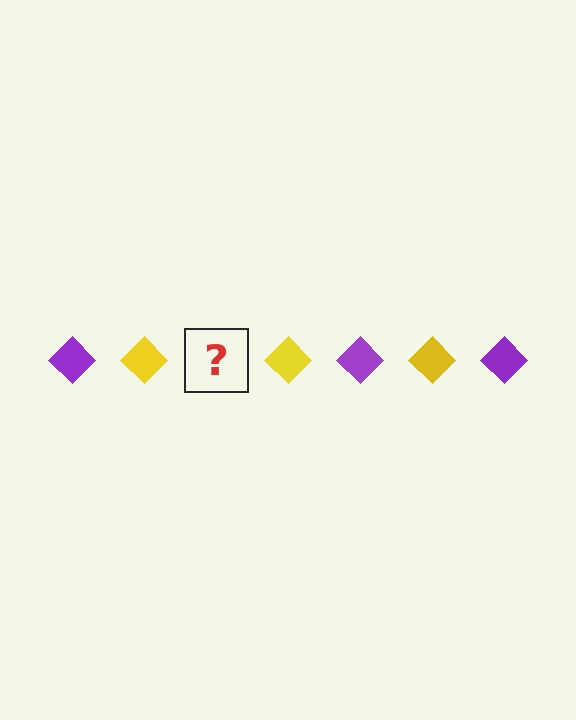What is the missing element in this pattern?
The missing element is a purple diamond.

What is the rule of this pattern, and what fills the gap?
The rule is that the pattern cycles through purple, yellow diamonds. The gap should be filled with a purple diamond.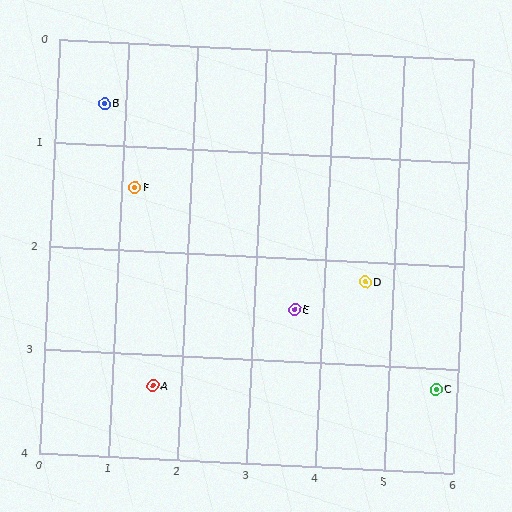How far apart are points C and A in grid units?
Points C and A are about 4.1 grid units apart.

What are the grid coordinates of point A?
Point A is at approximately (1.6, 3.3).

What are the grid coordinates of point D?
Point D is at approximately (4.6, 2.2).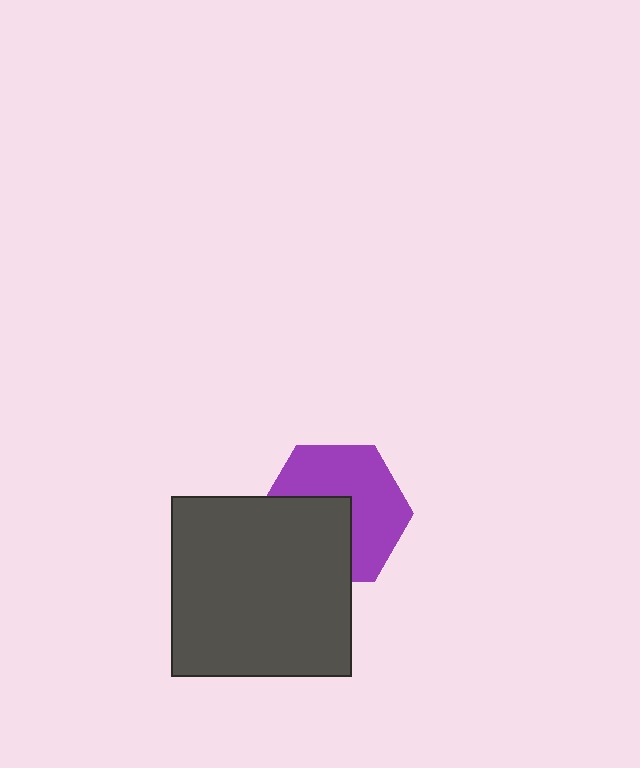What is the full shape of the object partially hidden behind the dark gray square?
The partially hidden object is a purple hexagon.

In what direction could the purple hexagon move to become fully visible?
The purple hexagon could move toward the upper-right. That would shift it out from behind the dark gray square entirely.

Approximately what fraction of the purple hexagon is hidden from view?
Roughly 42% of the purple hexagon is hidden behind the dark gray square.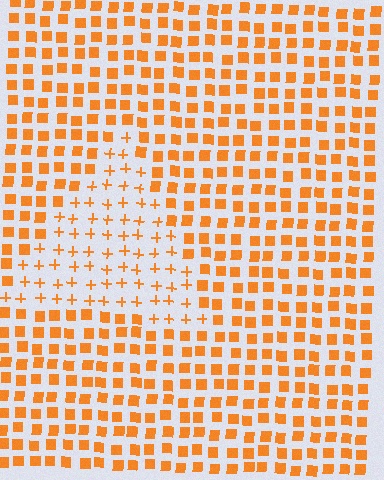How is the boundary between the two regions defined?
The boundary is defined by a change in element shape: plus signs inside vs. squares outside. All elements share the same color and spacing.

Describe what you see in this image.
The image is filled with small orange elements arranged in a uniform grid. A triangle-shaped region contains plus signs, while the surrounding area contains squares. The boundary is defined purely by the change in element shape.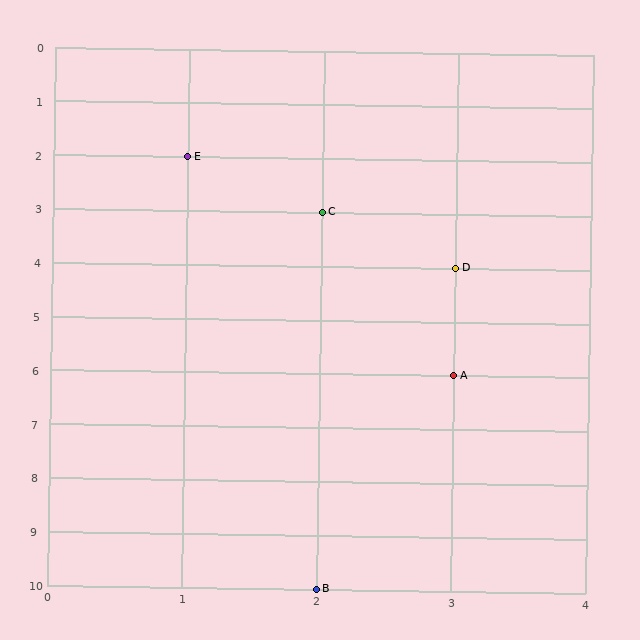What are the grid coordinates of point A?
Point A is at grid coordinates (3, 6).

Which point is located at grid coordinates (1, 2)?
Point E is at (1, 2).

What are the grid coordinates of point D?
Point D is at grid coordinates (3, 4).